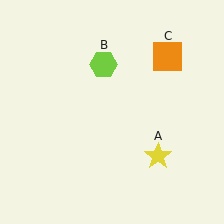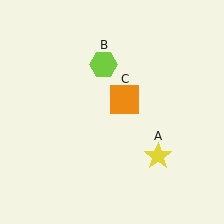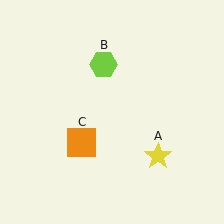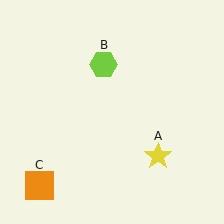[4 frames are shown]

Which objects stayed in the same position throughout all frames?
Yellow star (object A) and lime hexagon (object B) remained stationary.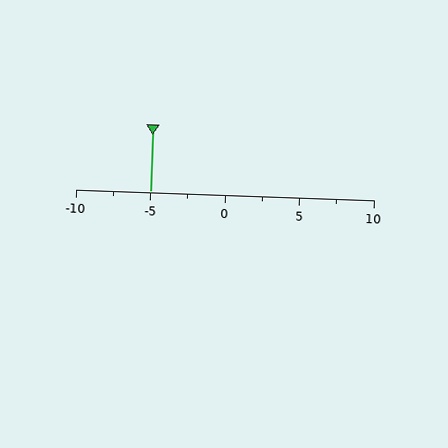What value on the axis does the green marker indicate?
The marker indicates approximately -5.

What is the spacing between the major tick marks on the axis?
The major ticks are spaced 5 apart.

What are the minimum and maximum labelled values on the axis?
The axis runs from -10 to 10.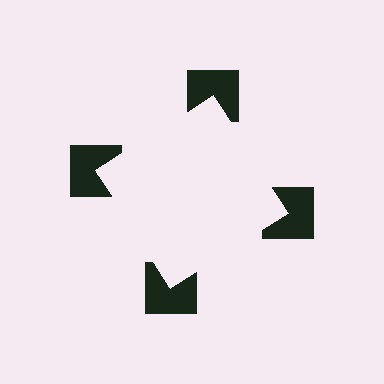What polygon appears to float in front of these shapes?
An illusory square — its edges are inferred from the aligned wedge cuts in the notched squares, not physically drawn.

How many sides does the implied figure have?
4 sides.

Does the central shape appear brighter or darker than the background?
It typically appears slightly brighter than the background, even though no actual brightness change is drawn.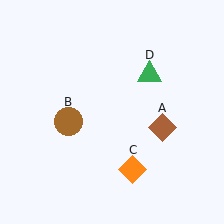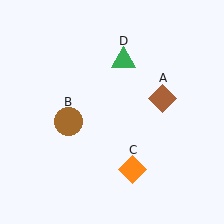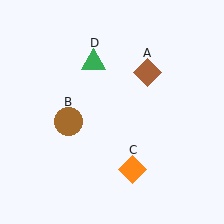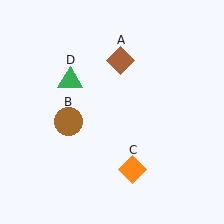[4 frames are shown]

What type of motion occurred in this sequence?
The brown diamond (object A), green triangle (object D) rotated counterclockwise around the center of the scene.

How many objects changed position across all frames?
2 objects changed position: brown diamond (object A), green triangle (object D).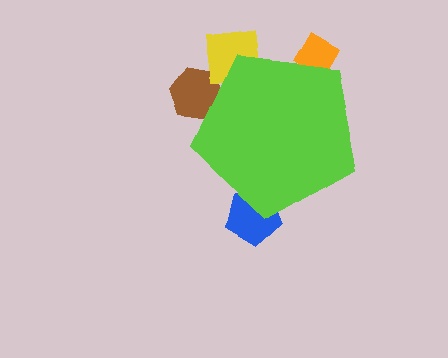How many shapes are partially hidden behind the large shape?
4 shapes are partially hidden.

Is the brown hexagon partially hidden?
Yes, the brown hexagon is partially hidden behind the lime pentagon.